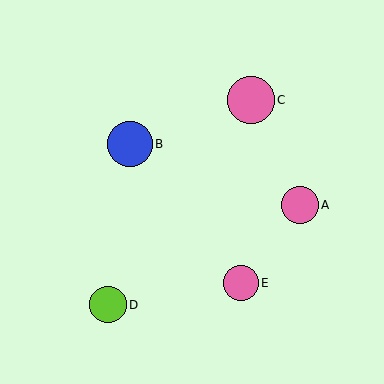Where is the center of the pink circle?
The center of the pink circle is at (241, 283).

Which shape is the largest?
The pink circle (labeled C) is the largest.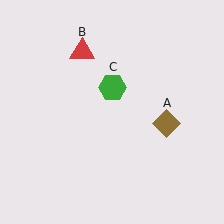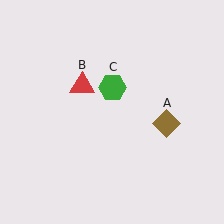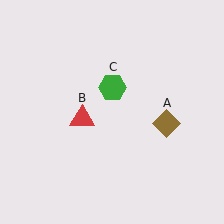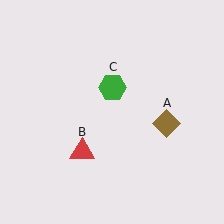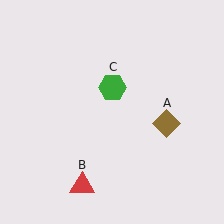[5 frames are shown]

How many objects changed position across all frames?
1 object changed position: red triangle (object B).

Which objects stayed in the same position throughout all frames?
Brown diamond (object A) and green hexagon (object C) remained stationary.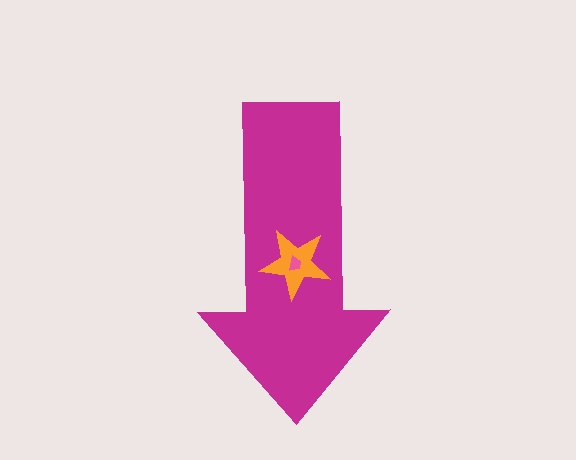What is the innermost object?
The pink trapezoid.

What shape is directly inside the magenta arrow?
The orange star.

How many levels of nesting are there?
3.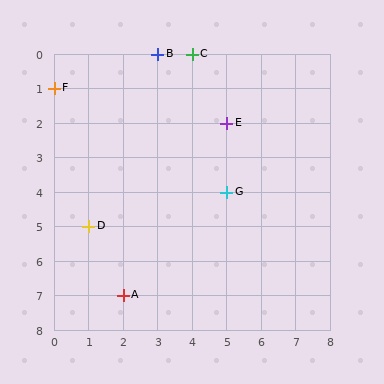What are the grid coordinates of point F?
Point F is at grid coordinates (0, 1).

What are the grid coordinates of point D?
Point D is at grid coordinates (1, 5).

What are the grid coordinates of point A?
Point A is at grid coordinates (2, 7).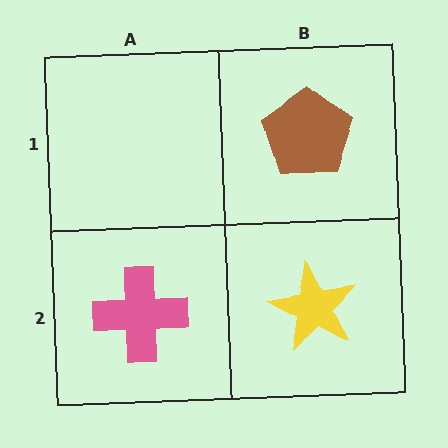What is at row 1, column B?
A brown pentagon.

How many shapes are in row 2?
2 shapes.